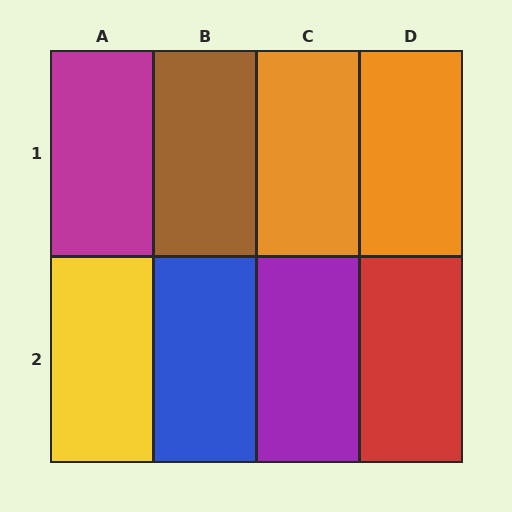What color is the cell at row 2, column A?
Yellow.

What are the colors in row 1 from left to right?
Magenta, brown, orange, orange.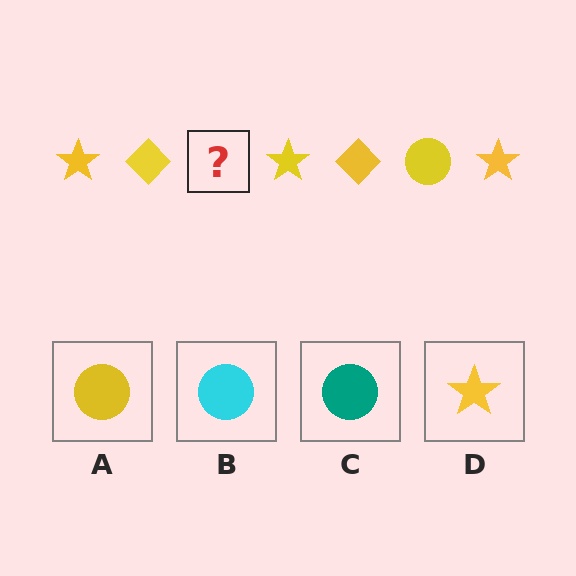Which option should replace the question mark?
Option A.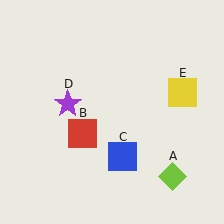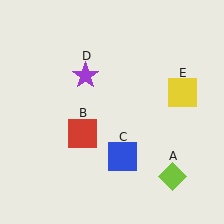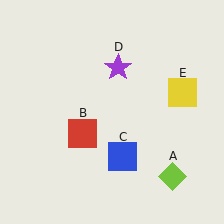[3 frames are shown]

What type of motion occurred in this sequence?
The purple star (object D) rotated clockwise around the center of the scene.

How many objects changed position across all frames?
1 object changed position: purple star (object D).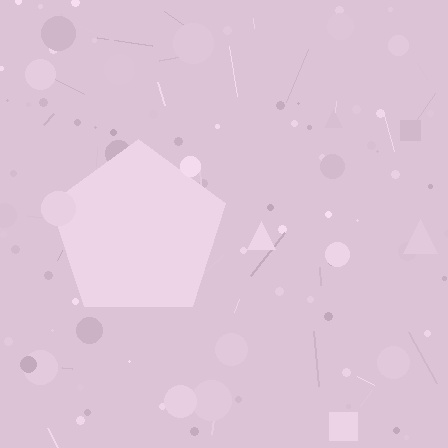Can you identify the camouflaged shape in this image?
The camouflaged shape is a pentagon.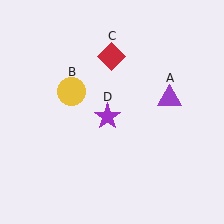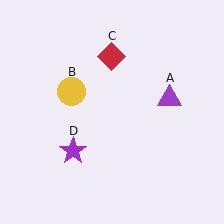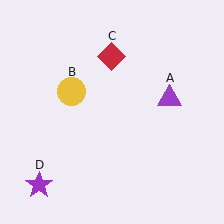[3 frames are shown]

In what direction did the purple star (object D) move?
The purple star (object D) moved down and to the left.